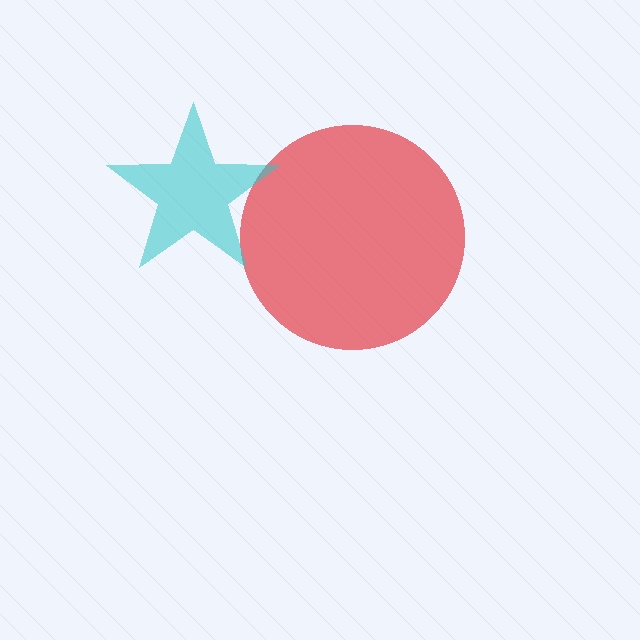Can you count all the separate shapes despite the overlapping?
Yes, there are 2 separate shapes.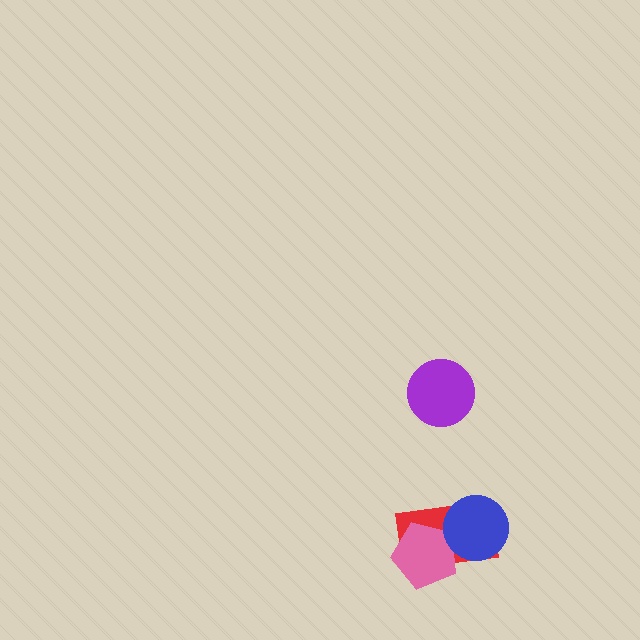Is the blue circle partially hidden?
No, no other shape covers it.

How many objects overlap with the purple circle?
0 objects overlap with the purple circle.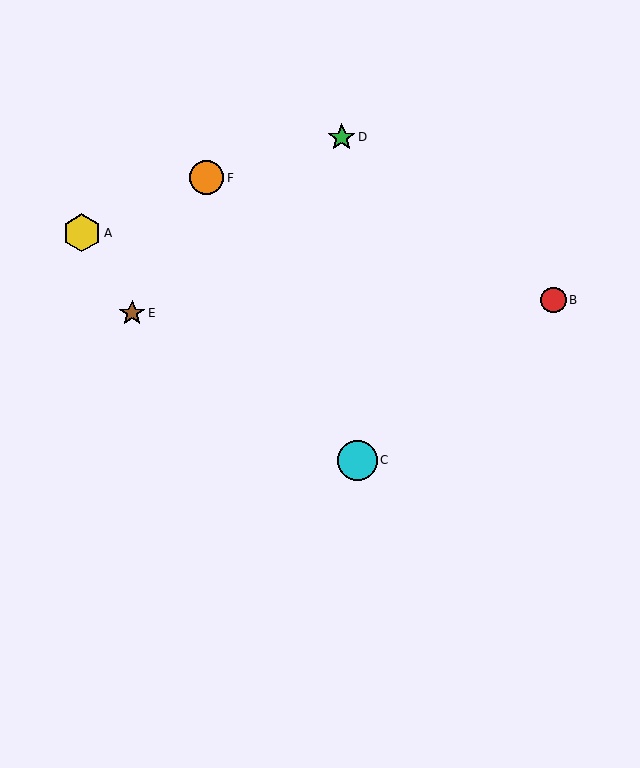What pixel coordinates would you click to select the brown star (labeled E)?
Click at (132, 313) to select the brown star E.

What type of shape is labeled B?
Shape B is a red circle.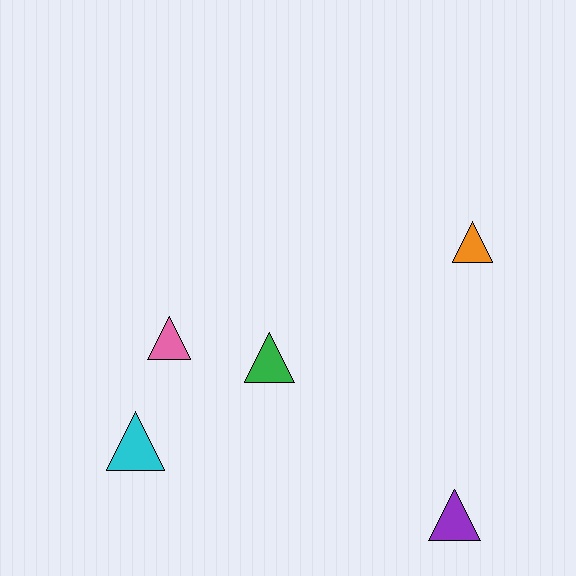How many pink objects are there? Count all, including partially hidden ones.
There is 1 pink object.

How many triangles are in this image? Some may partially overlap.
There are 5 triangles.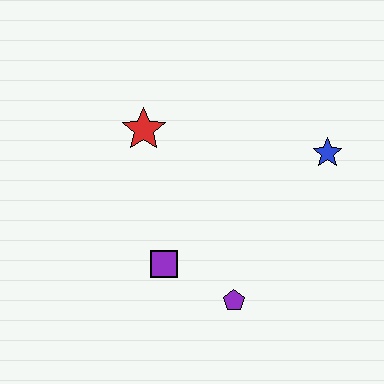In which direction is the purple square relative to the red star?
The purple square is below the red star.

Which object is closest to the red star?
The purple square is closest to the red star.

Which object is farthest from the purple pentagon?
The red star is farthest from the purple pentagon.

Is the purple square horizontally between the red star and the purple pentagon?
Yes